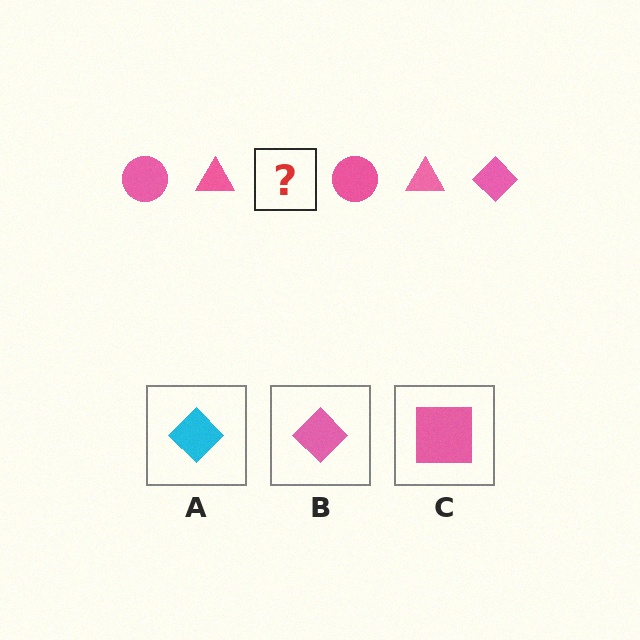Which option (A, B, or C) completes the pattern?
B.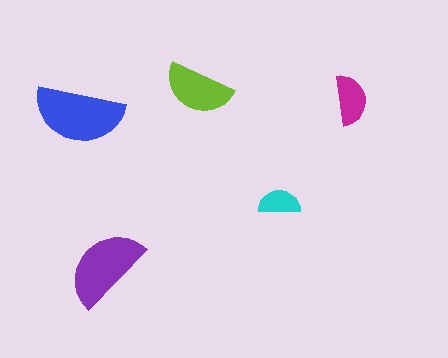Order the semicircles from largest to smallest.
the blue one, the purple one, the lime one, the magenta one, the cyan one.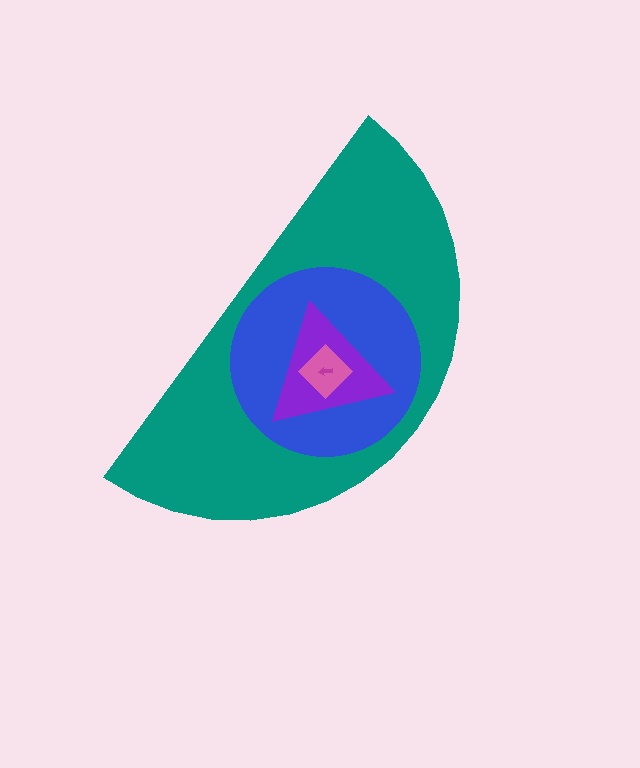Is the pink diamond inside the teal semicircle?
Yes.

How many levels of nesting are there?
5.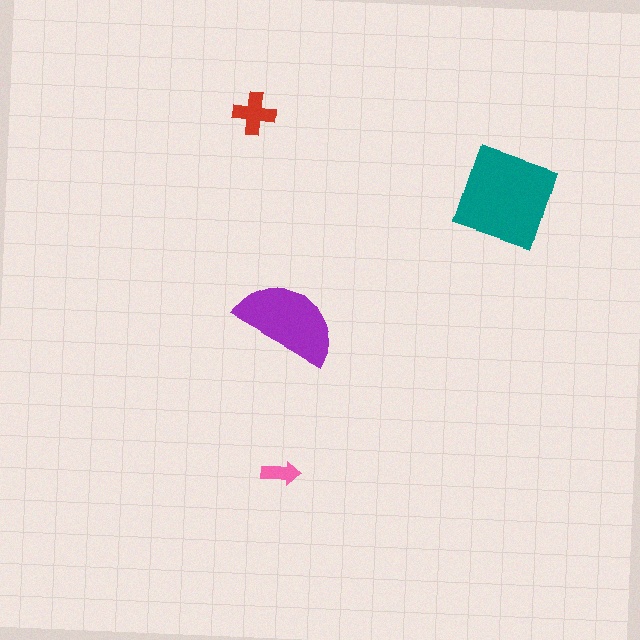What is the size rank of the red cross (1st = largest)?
3rd.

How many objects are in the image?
There are 4 objects in the image.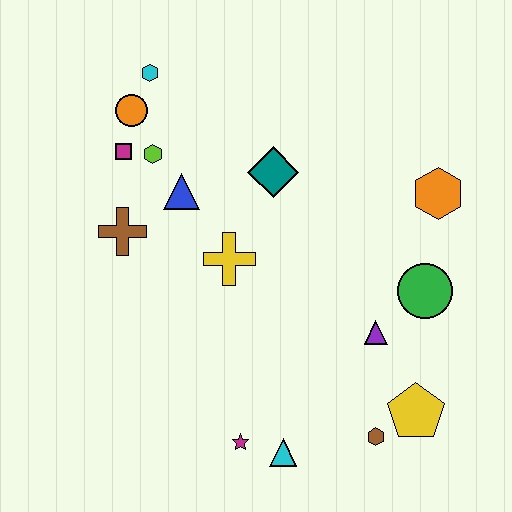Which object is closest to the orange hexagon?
The green circle is closest to the orange hexagon.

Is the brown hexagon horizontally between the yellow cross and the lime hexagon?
No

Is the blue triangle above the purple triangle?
Yes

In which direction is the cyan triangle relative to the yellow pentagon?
The cyan triangle is to the left of the yellow pentagon.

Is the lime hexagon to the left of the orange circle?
No